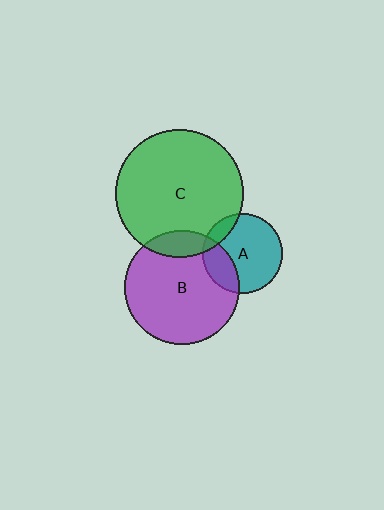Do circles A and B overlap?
Yes.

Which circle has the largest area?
Circle C (green).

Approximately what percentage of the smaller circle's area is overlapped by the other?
Approximately 25%.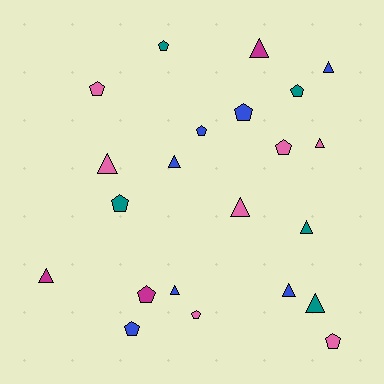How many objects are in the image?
There are 22 objects.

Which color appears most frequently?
Blue, with 7 objects.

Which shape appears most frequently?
Triangle, with 11 objects.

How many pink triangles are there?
There are 3 pink triangles.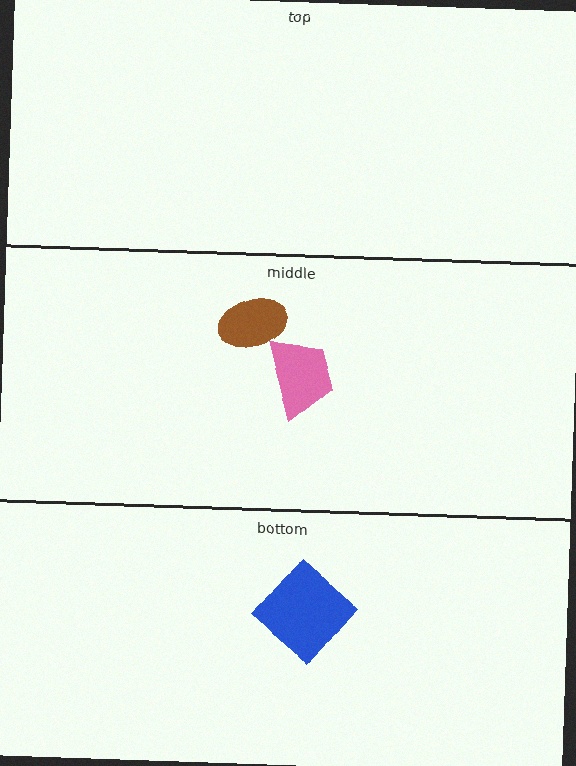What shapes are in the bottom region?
The blue diamond.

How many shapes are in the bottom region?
1.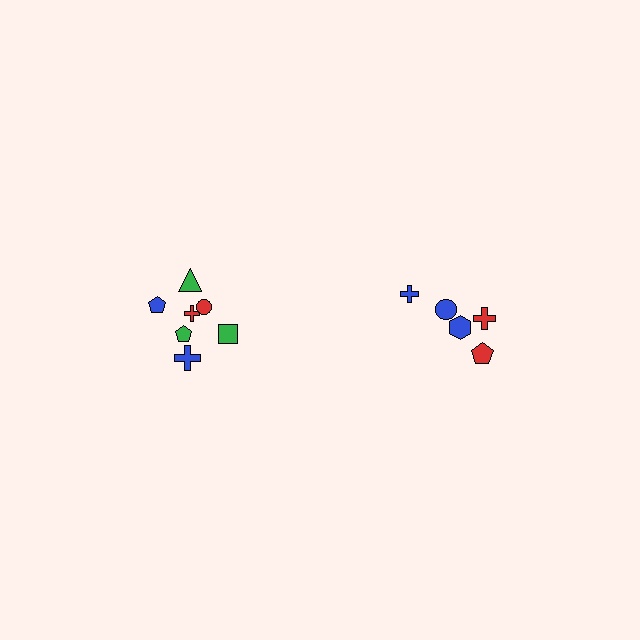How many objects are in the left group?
There are 7 objects.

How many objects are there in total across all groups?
There are 12 objects.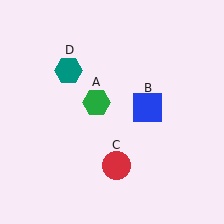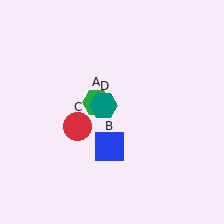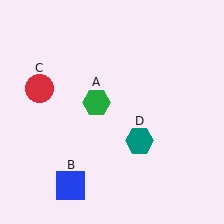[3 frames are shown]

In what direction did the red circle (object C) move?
The red circle (object C) moved up and to the left.